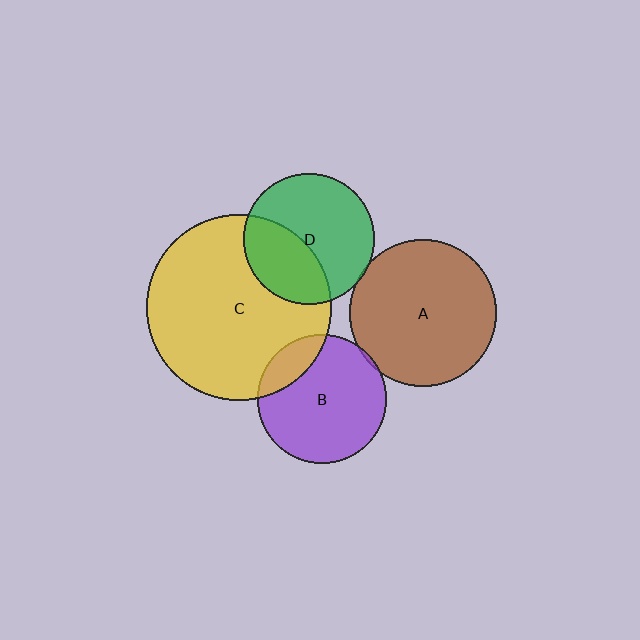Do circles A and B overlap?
Yes.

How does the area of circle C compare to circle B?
Approximately 2.1 times.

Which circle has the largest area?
Circle C (yellow).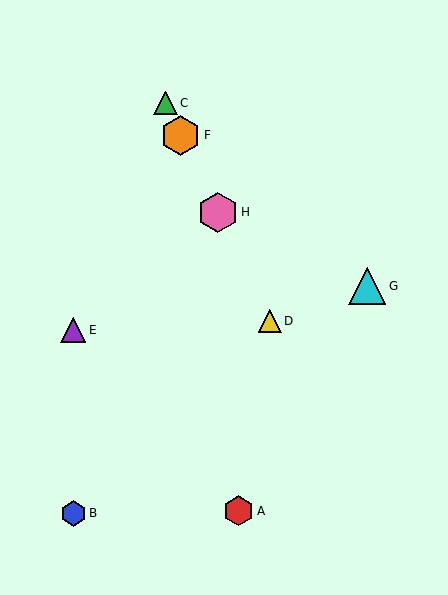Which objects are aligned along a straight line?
Objects C, D, F, H are aligned along a straight line.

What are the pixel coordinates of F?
Object F is at (181, 135).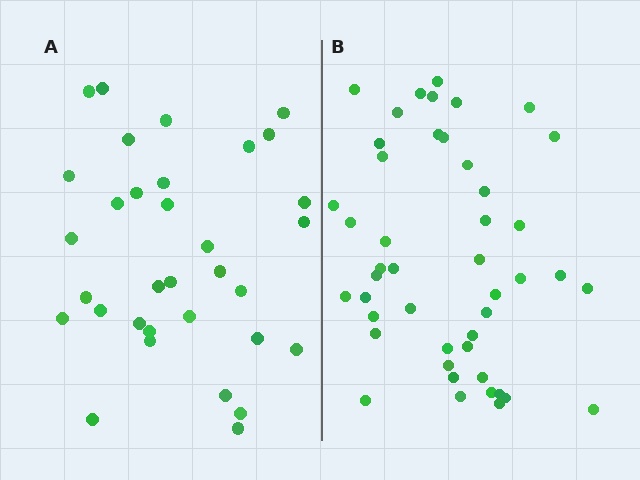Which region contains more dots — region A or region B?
Region B (the right region) has more dots.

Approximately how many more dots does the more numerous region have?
Region B has approximately 15 more dots than region A.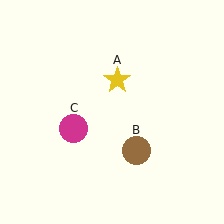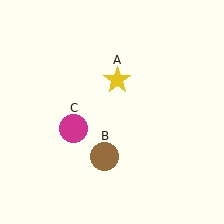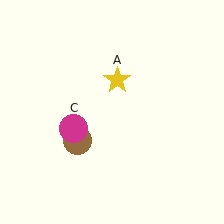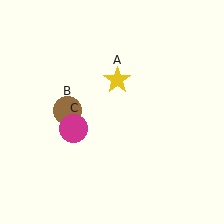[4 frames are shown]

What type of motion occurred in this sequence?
The brown circle (object B) rotated clockwise around the center of the scene.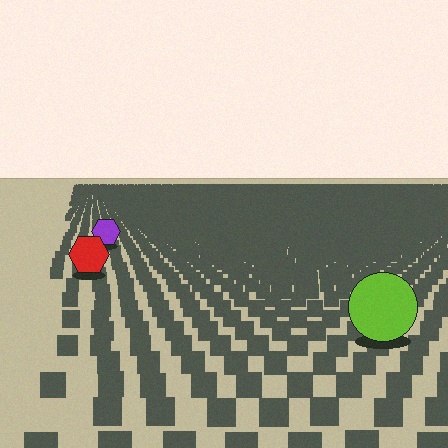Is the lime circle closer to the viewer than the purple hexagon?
Yes. The lime circle is closer — you can tell from the texture gradient: the ground texture is coarser near it.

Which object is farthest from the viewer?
The purple hexagon is farthest from the viewer. It appears smaller and the ground texture around it is denser.